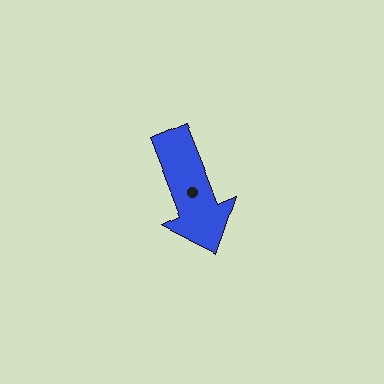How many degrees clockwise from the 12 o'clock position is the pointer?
Approximately 158 degrees.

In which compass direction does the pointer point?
South.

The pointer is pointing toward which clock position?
Roughly 5 o'clock.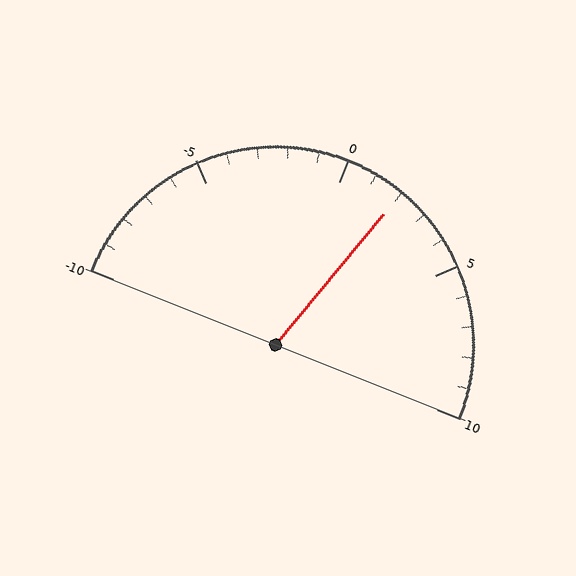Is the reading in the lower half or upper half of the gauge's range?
The reading is in the upper half of the range (-10 to 10).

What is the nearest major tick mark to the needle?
The nearest major tick mark is 0.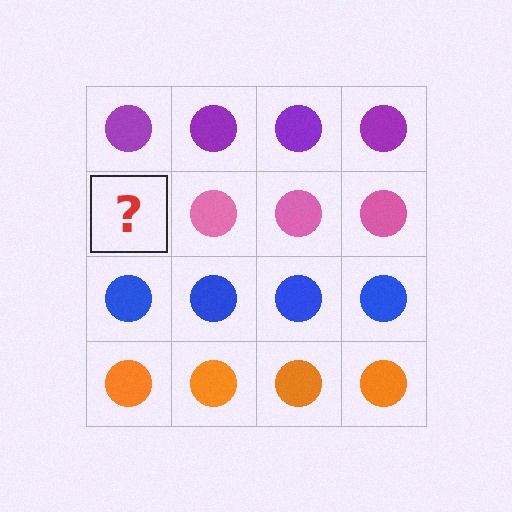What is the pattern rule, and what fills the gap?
The rule is that each row has a consistent color. The gap should be filled with a pink circle.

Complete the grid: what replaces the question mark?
The question mark should be replaced with a pink circle.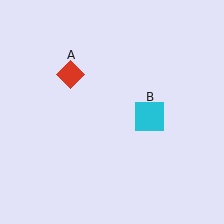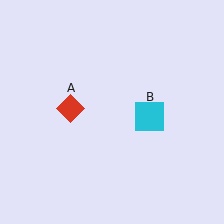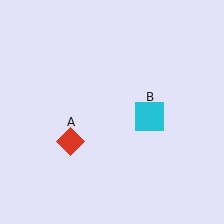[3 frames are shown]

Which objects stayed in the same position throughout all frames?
Cyan square (object B) remained stationary.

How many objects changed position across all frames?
1 object changed position: red diamond (object A).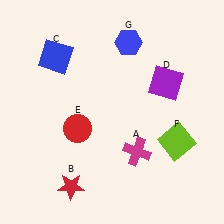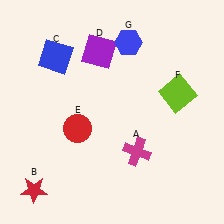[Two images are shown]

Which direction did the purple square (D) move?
The purple square (D) moved left.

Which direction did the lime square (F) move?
The lime square (F) moved up.